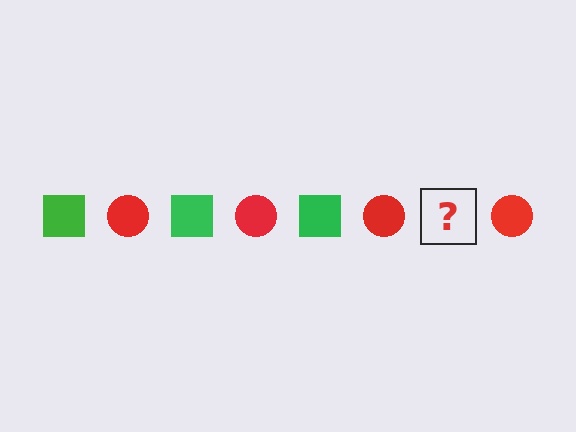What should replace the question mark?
The question mark should be replaced with a green square.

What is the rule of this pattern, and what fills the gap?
The rule is that the pattern alternates between green square and red circle. The gap should be filled with a green square.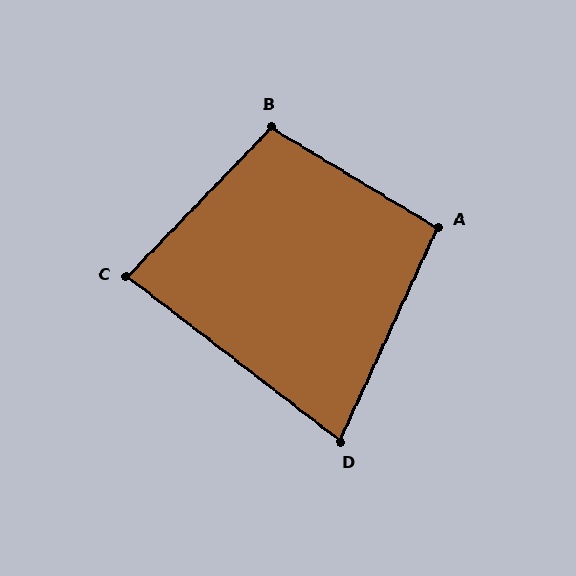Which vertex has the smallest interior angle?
D, at approximately 77 degrees.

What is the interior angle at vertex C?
Approximately 84 degrees (acute).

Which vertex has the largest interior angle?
B, at approximately 103 degrees.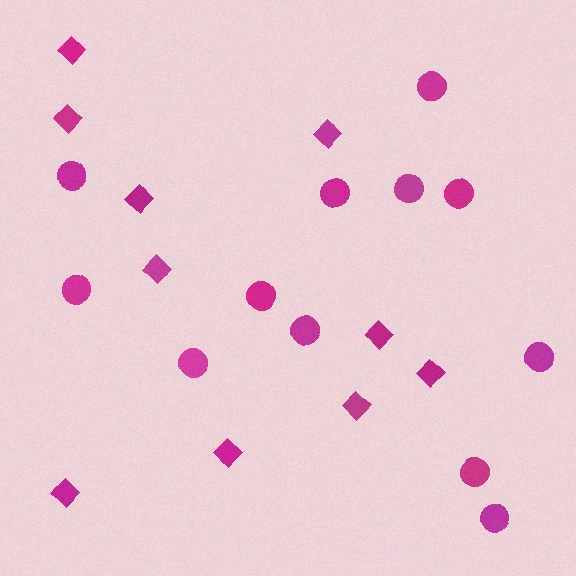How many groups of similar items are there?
There are 2 groups: one group of diamonds (10) and one group of circles (12).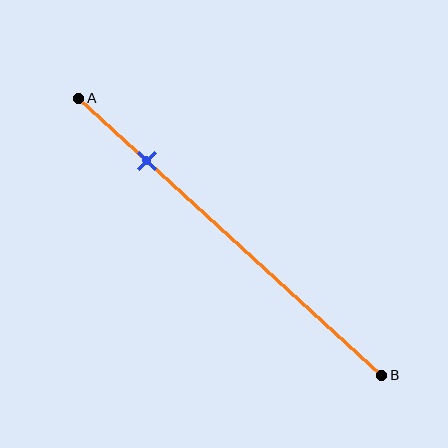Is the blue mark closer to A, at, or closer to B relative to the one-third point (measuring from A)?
The blue mark is closer to point A than the one-third point of segment AB.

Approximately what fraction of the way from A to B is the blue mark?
The blue mark is approximately 25% of the way from A to B.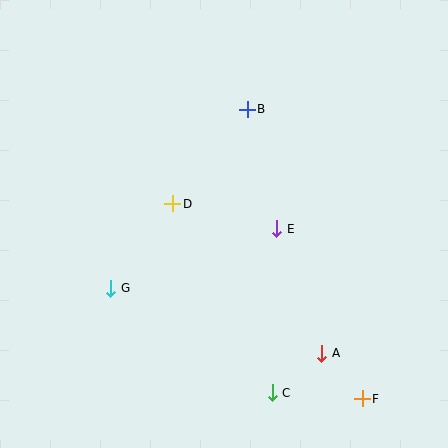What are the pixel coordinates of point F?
Point F is at (362, 399).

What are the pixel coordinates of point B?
Point B is at (247, 109).